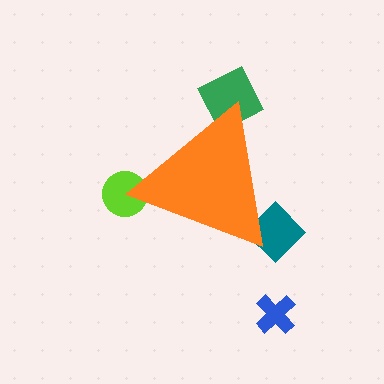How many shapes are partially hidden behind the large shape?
3 shapes are partially hidden.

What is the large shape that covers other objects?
An orange triangle.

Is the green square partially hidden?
Yes, the green square is partially hidden behind the orange triangle.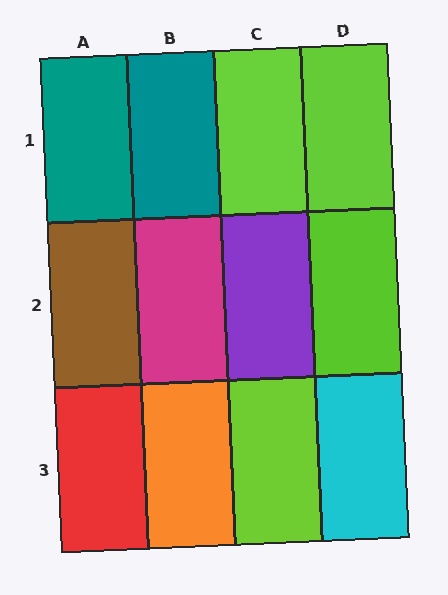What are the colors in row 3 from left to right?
Red, orange, lime, cyan.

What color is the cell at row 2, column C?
Purple.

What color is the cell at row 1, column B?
Teal.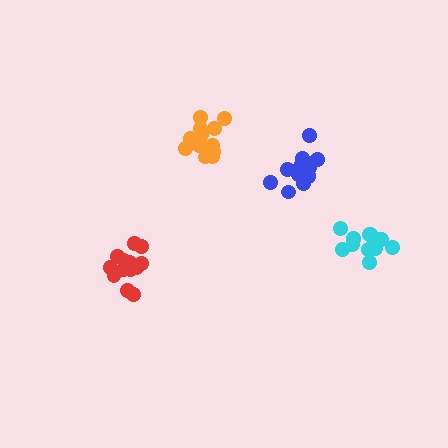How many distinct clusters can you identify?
There are 4 distinct clusters.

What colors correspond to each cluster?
The clusters are colored: blue, orange, red, cyan.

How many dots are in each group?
Group 1: 15 dots, Group 2: 15 dots, Group 3: 13 dots, Group 4: 13 dots (56 total).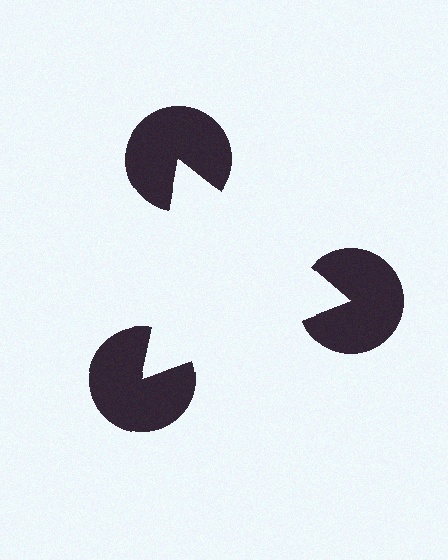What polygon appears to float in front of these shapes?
An illusory triangle — its edges are inferred from the aligned wedge cuts in the pac-man discs, not physically drawn.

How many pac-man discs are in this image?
There are 3 — one at each vertex of the illusory triangle.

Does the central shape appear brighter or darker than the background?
It typically appears slightly brighter than the background, even though no actual brightness change is drawn.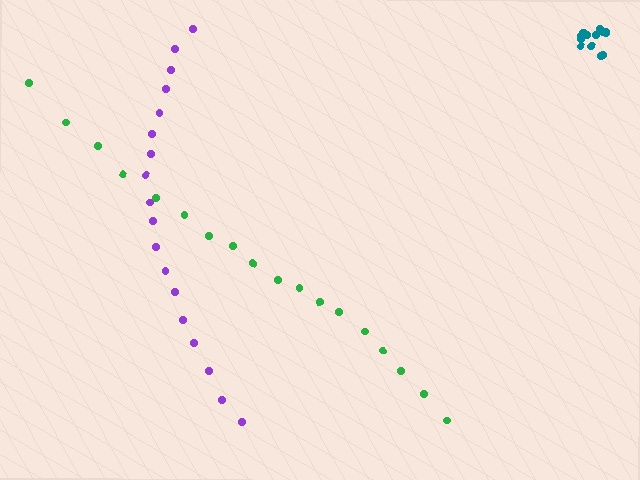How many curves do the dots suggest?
There are 3 distinct paths.